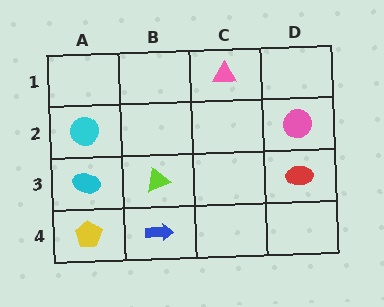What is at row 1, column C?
A pink triangle.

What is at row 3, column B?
A lime triangle.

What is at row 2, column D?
A pink circle.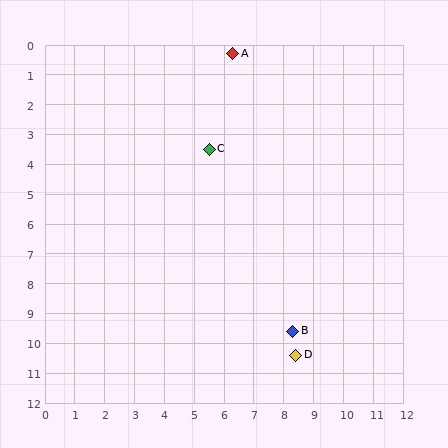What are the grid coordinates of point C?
Point C is at approximately (5.5, 3.5).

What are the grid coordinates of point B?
Point B is at approximately (8.3, 9.6).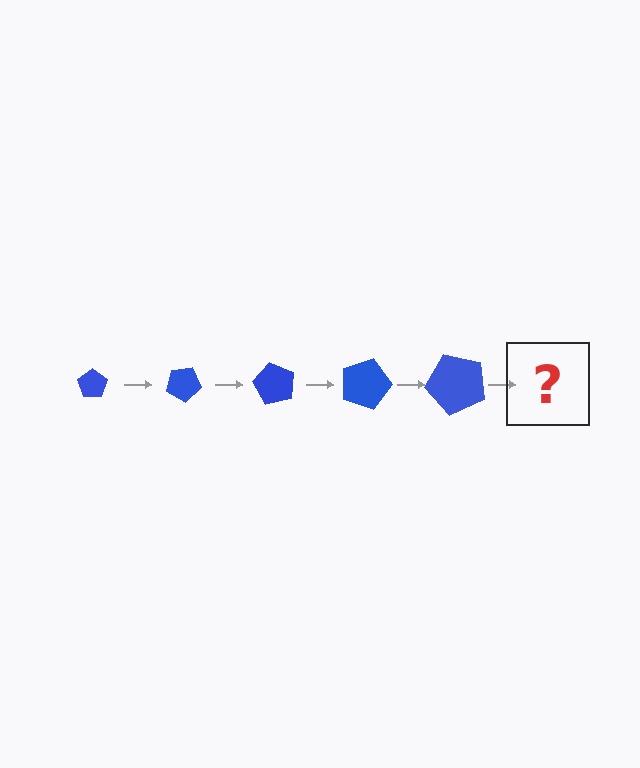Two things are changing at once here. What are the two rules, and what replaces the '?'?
The two rules are that the pentagon grows larger each step and it rotates 30 degrees each step. The '?' should be a pentagon, larger than the previous one and rotated 150 degrees from the start.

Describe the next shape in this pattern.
It should be a pentagon, larger than the previous one and rotated 150 degrees from the start.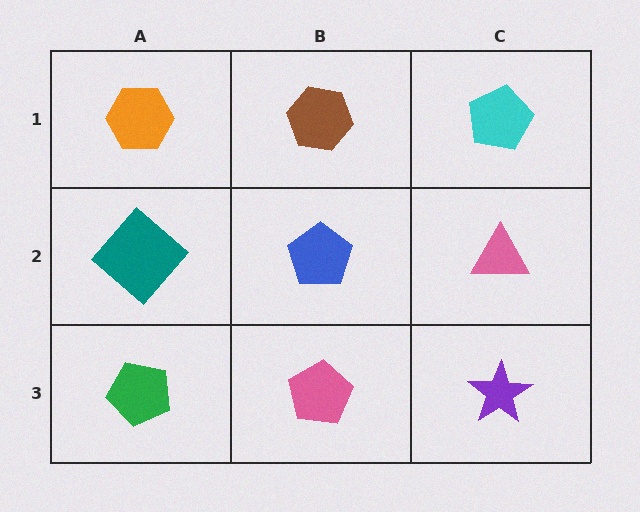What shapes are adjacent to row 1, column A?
A teal diamond (row 2, column A), a brown hexagon (row 1, column B).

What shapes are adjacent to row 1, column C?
A pink triangle (row 2, column C), a brown hexagon (row 1, column B).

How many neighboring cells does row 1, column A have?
2.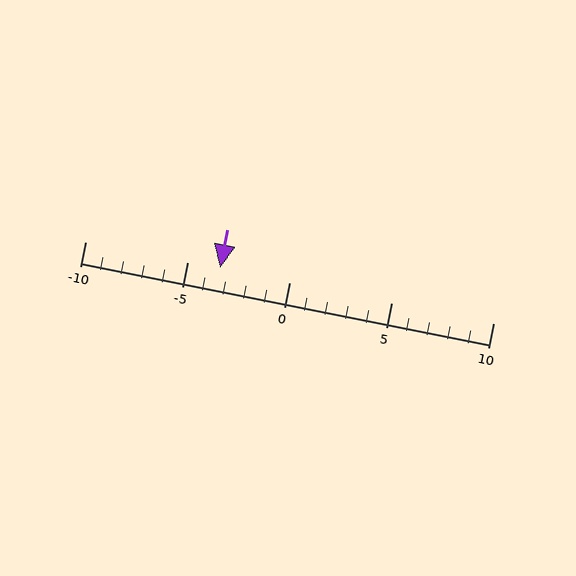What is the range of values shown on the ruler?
The ruler shows values from -10 to 10.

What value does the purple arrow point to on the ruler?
The purple arrow points to approximately -3.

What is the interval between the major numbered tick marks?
The major tick marks are spaced 5 units apart.